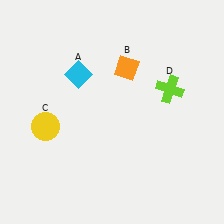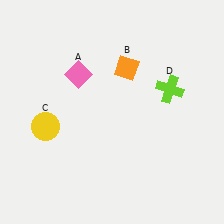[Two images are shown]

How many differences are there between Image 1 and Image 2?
There is 1 difference between the two images.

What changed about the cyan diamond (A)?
In Image 1, A is cyan. In Image 2, it changed to pink.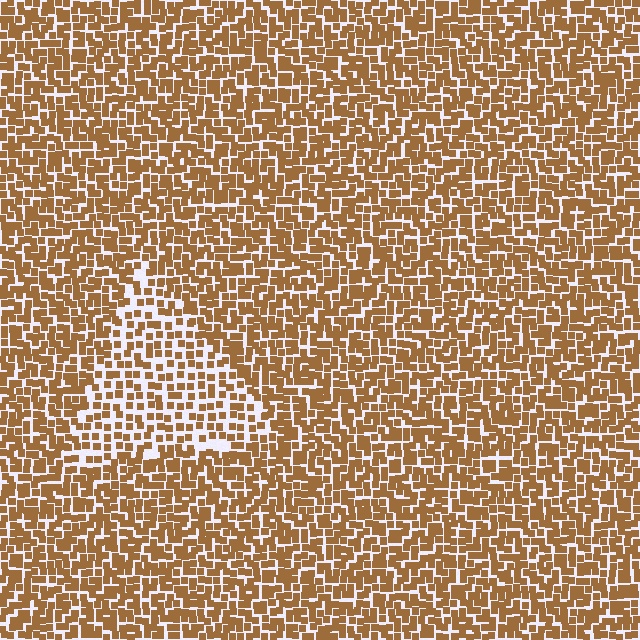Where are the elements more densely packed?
The elements are more densely packed outside the triangle boundary.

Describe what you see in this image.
The image contains small brown elements arranged at two different densities. A triangle-shaped region is visible where the elements are less densely packed than the surrounding area.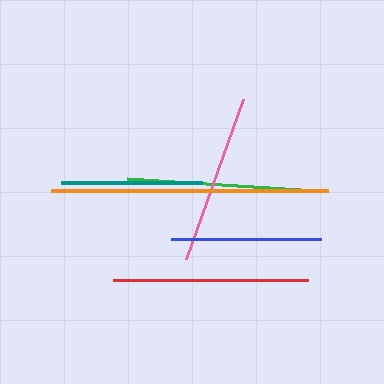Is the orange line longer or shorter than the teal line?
The orange line is longer than the teal line.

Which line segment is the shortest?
The teal line is the shortest at approximately 142 pixels.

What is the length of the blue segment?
The blue segment is approximately 150 pixels long.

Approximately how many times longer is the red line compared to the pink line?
The red line is approximately 1.2 times the length of the pink line.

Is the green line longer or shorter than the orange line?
The orange line is longer than the green line.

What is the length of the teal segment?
The teal segment is approximately 142 pixels long.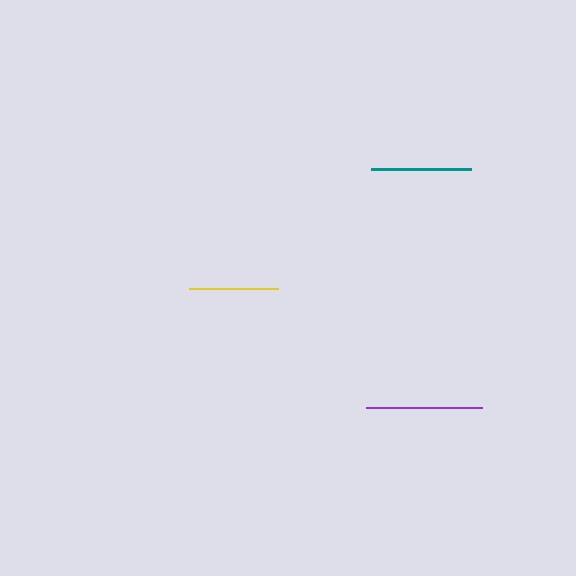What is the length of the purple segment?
The purple segment is approximately 116 pixels long.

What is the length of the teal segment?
The teal segment is approximately 101 pixels long.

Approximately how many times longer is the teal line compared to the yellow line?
The teal line is approximately 1.1 times the length of the yellow line.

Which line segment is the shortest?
The yellow line is the shortest at approximately 89 pixels.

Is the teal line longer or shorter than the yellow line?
The teal line is longer than the yellow line.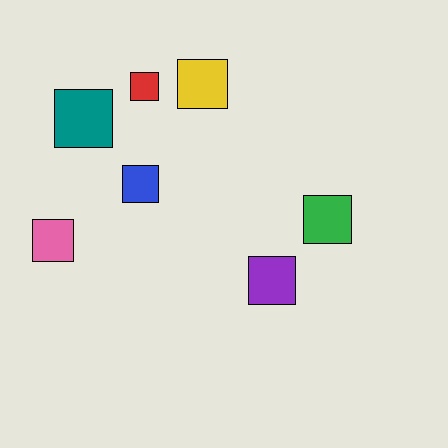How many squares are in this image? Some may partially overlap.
There are 7 squares.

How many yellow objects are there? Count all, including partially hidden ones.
There is 1 yellow object.